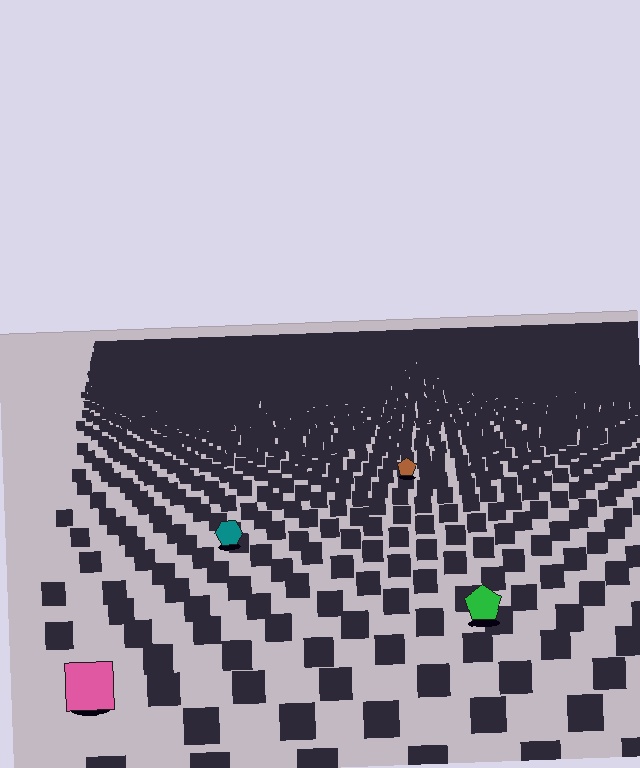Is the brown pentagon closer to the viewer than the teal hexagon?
No. The teal hexagon is closer — you can tell from the texture gradient: the ground texture is coarser near it.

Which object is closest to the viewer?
The pink square is closest. The texture marks near it are larger and more spread out.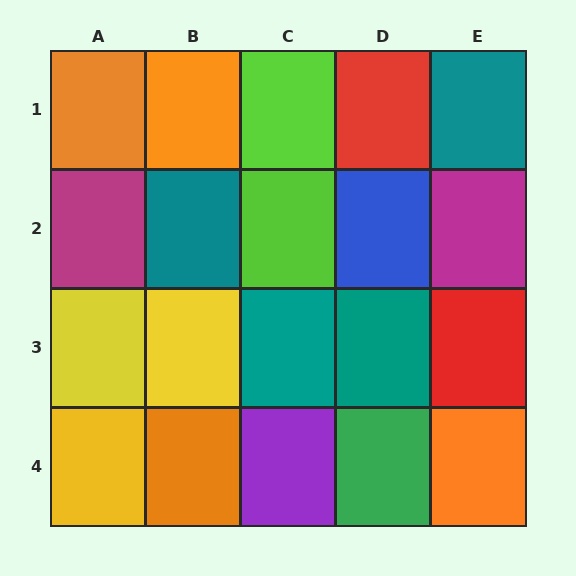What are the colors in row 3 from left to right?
Yellow, yellow, teal, teal, red.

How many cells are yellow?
3 cells are yellow.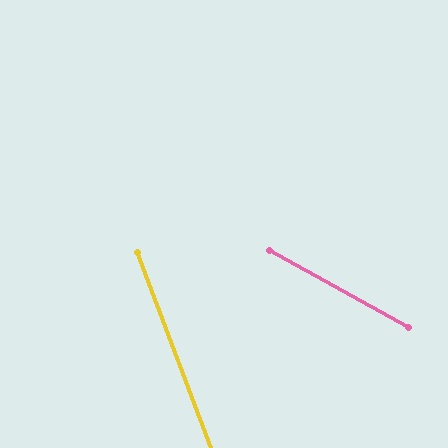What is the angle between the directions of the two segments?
Approximately 41 degrees.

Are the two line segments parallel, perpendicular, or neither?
Neither parallel nor perpendicular — they differ by about 41°.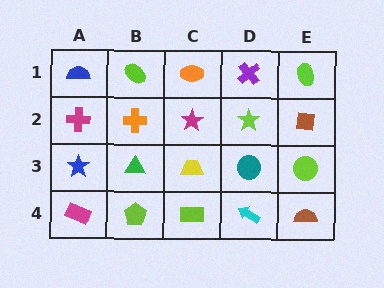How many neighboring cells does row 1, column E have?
2.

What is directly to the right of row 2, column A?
An orange cross.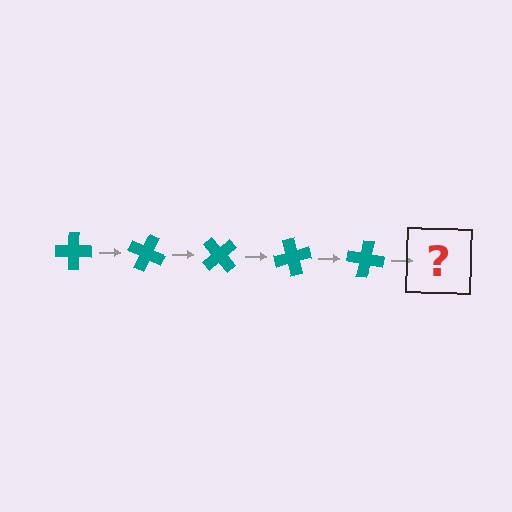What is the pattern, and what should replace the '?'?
The pattern is that the cross rotates 25 degrees each step. The '?' should be a teal cross rotated 125 degrees.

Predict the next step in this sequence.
The next step is a teal cross rotated 125 degrees.